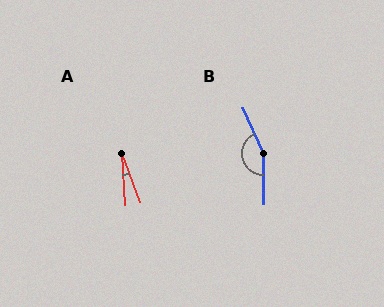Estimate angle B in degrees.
Approximately 157 degrees.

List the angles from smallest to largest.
A (17°), B (157°).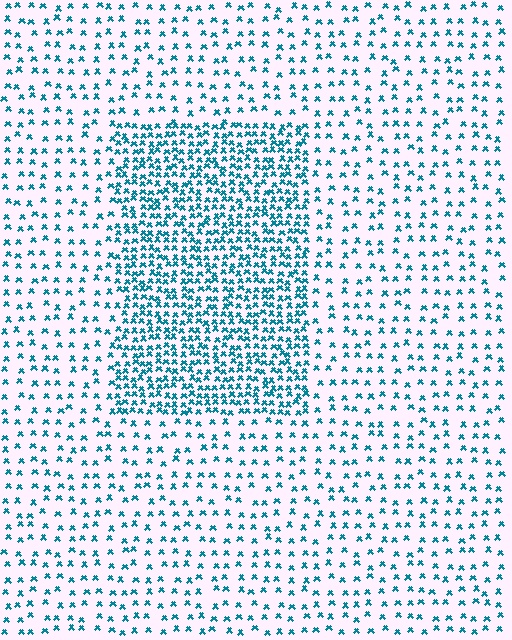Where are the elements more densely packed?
The elements are more densely packed inside the rectangle boundary.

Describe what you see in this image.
The image contains small teal elements arranged at two different densities. A rectangle-shaped region is visible where the elements are more densely packed than the surrounding area.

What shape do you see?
I see a rectangle.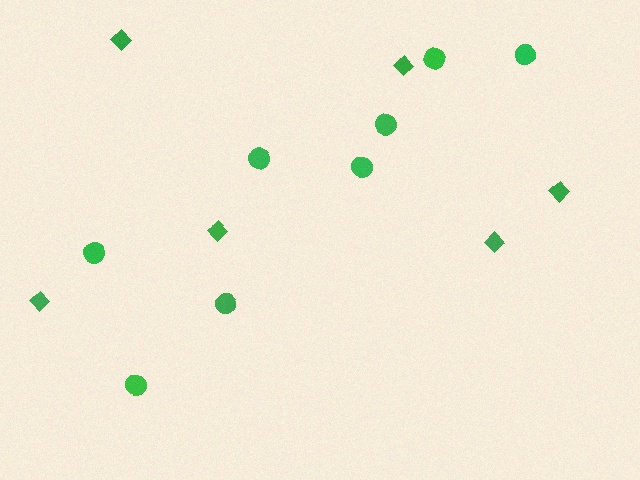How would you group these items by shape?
There are 2 groups: one group of diamonds (6) and one group of circles (8).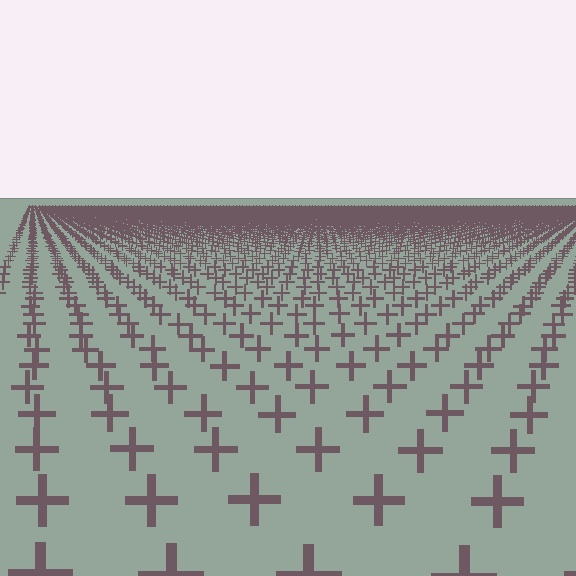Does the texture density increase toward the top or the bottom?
Density increases toward the top.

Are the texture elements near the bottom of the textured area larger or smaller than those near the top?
Larger. Near the bottom, elements are closer to the viewer and appear at a bigger on-screen size.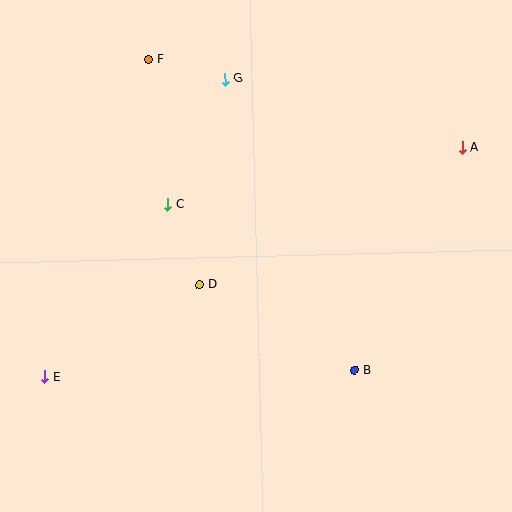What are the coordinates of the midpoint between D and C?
The midpoint between D and C is at (183, 245).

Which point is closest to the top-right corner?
Point A is closest to the top-right corner.